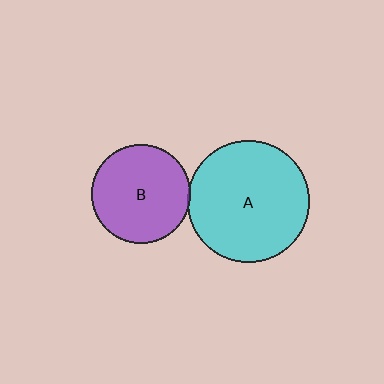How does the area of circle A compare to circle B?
Approximately 1.5 times.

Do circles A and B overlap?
Yes.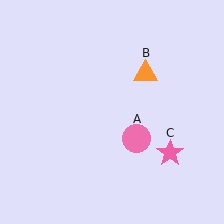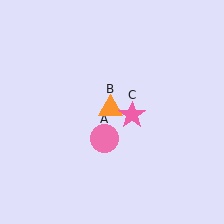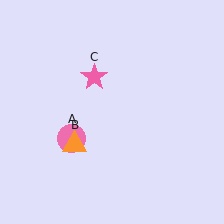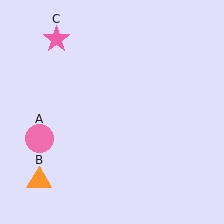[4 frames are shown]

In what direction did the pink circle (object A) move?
The pink circle (object A) moved left.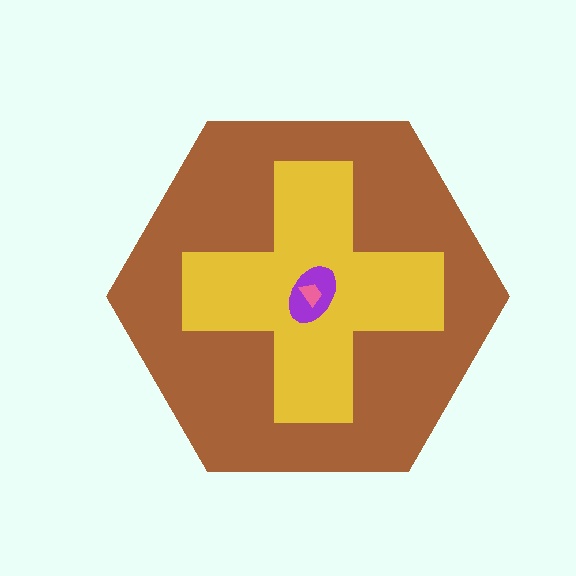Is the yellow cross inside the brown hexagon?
Yes.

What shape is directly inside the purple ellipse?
The pink trapezoid.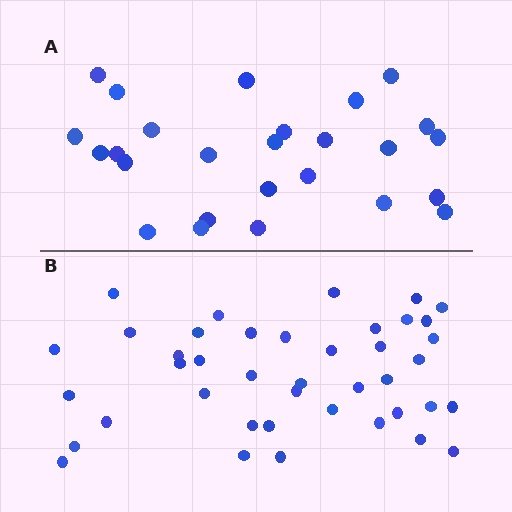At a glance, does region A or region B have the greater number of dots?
Region B (the bottom region) has more dots.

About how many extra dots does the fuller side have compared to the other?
Region B has approximately 15 more dots than region A.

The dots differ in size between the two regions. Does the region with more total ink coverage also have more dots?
No. Region A has more total ink coverage because its dots are larger, but region B actually contains more individual dots. Total area can be misleading — the number of items is what matters here.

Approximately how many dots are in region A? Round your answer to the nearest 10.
About 30 dots. (The exact count is 26, which rounds to 30.)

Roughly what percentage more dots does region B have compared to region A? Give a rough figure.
About 60% more.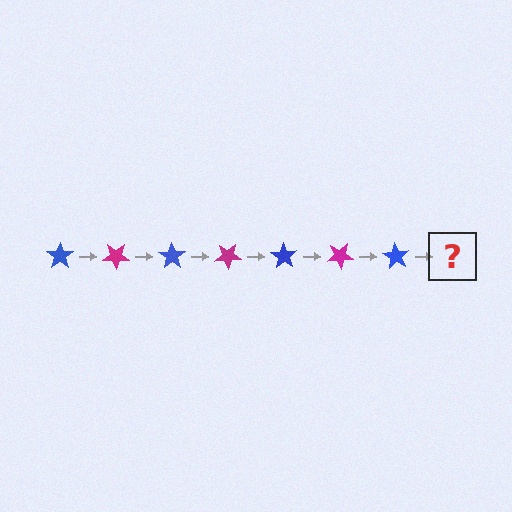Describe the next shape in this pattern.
It should be a magenta star, rotated 245 degrees from the start.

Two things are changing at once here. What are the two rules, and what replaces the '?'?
The two rules are that it rotates 35 degrees each step and the color cycles through blue and magenta. The '?' should be a magenta star, rotated 245 degrees from the start.